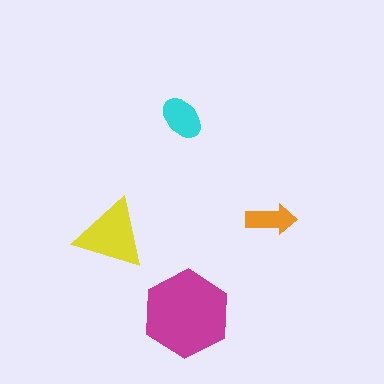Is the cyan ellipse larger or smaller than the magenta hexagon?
Smaller.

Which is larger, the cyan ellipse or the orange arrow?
The cyan ellipse.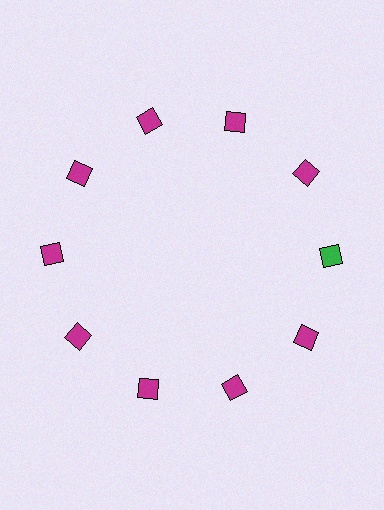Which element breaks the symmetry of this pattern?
The green square at roughly the 3 o'clock position breaks the symmetry. All other shapes are magenta squares.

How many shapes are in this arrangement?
There are 10 shapes arranged in a ring pattern.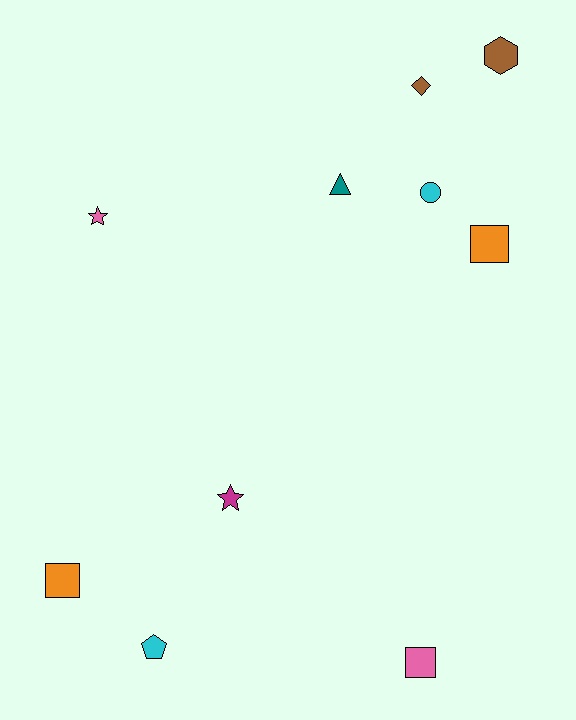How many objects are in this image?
There are 10 objects.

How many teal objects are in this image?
There is 1 teal object.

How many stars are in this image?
There are 2 stars.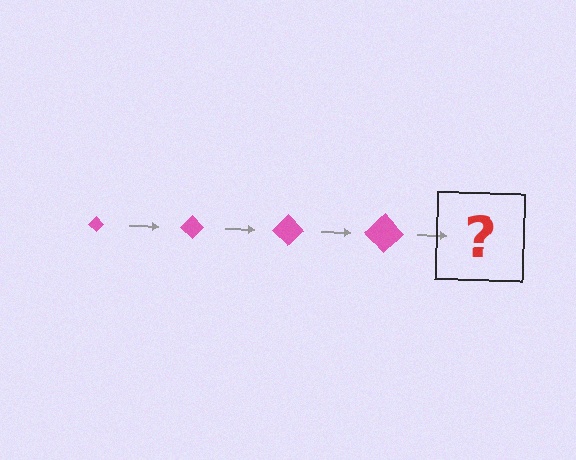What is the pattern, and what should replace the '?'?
The pattern is that the diamond gets progressively larger each step. The '?' should be a pink diamond, larger than the previous one.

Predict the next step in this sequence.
The next step is a pink diamond, larger than the previous one.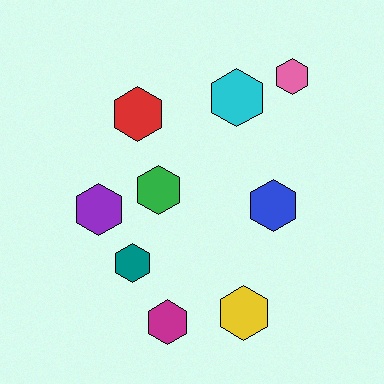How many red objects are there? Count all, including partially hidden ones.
There is 1 red object.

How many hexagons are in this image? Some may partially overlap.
There are 9 hexagons.